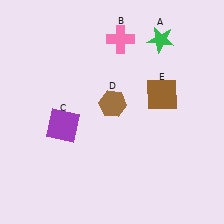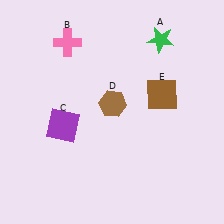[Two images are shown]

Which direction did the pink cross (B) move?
The pink cross (B) moved left.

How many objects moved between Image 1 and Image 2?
1 object moved between the two images.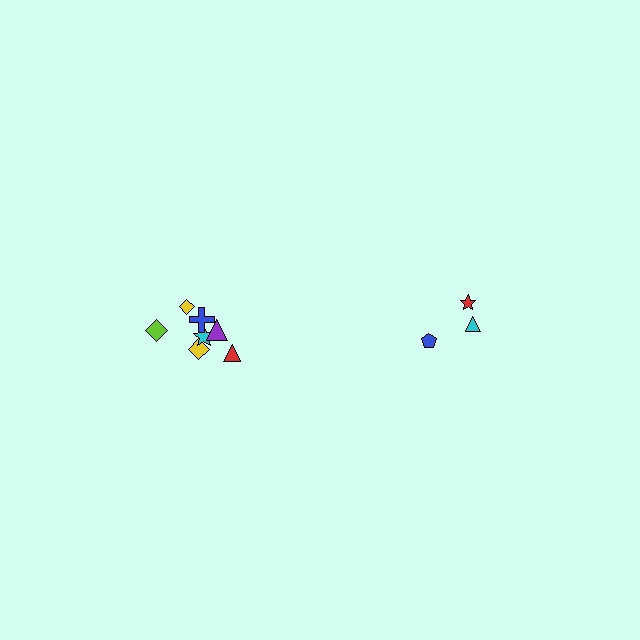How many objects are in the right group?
There are 3 objects.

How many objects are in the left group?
There are 7 objects.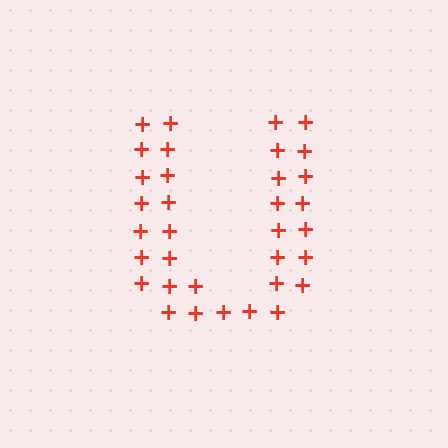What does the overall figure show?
The overall figure shows the letter U.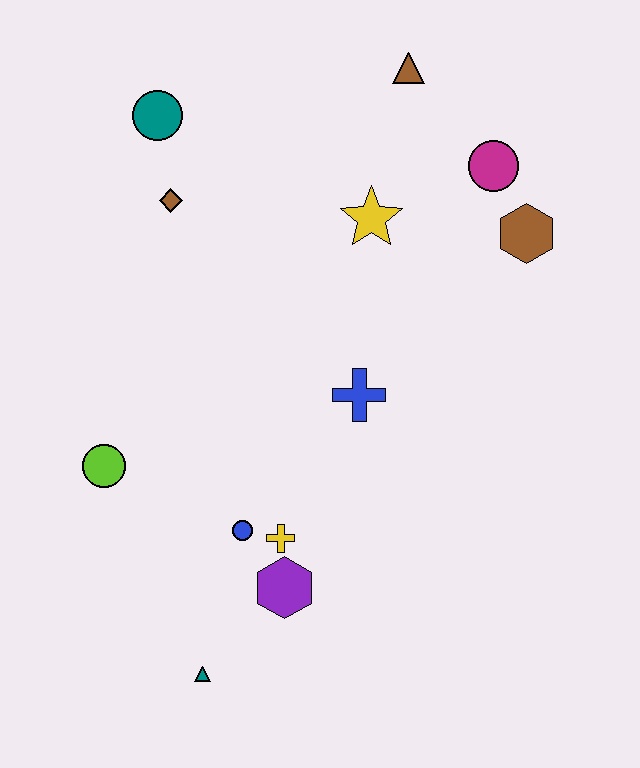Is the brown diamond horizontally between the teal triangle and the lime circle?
Yes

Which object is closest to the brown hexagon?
The magenta circle is closest to the brown hexagon.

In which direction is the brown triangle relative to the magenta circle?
The brown triangle is above the magenta circle.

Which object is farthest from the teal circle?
The teal triangle is farthest from the teal circle.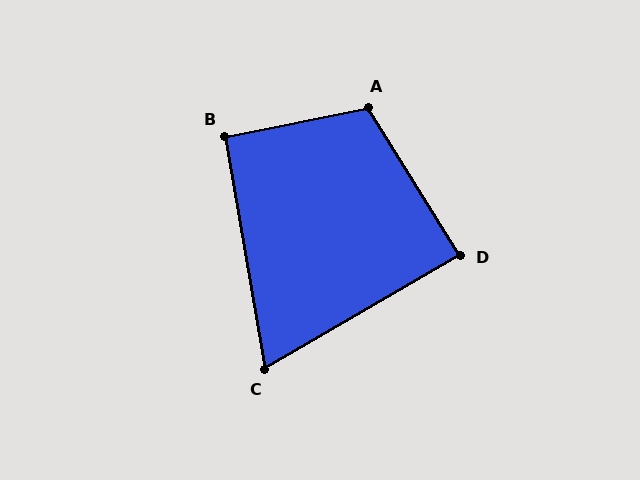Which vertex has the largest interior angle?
A, at approximately 110 degrees.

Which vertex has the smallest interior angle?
C, at approximately 70 degrees.